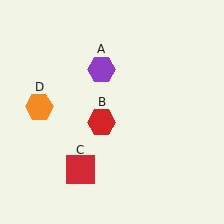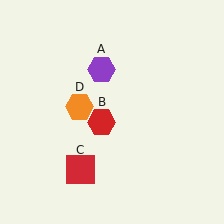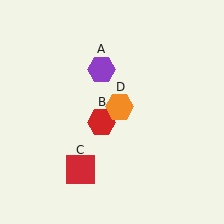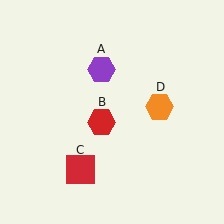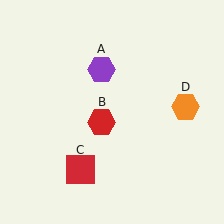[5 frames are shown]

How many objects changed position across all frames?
1 object changed position: orange hexagon (object D).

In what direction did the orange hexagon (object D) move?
The orange hexagon (object D) moved right.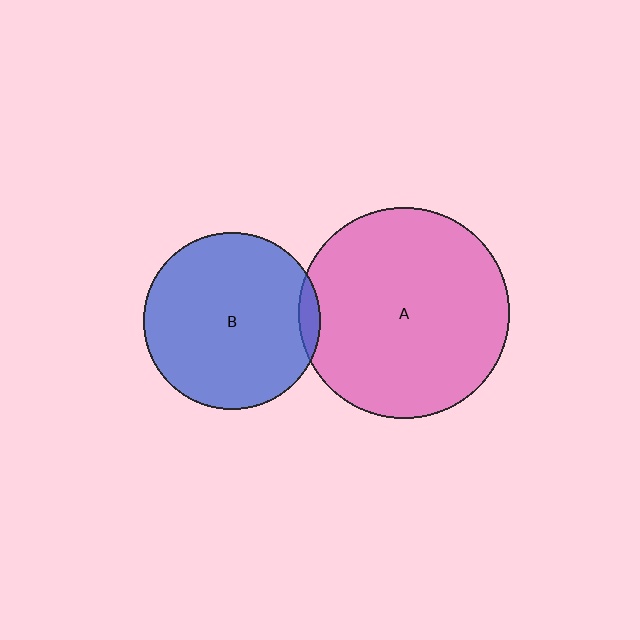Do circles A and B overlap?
Yes.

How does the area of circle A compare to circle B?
Approximately 1.4 times.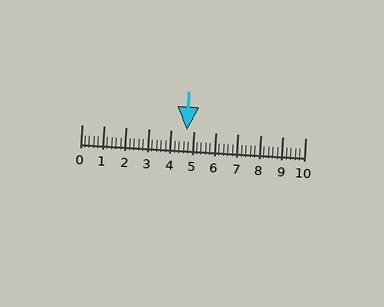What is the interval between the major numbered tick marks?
The major tick marks are spaced 1 units apart.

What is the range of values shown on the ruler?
The ruler shows values from 0 to 10.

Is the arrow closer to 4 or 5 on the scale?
The arrow is closer to 5.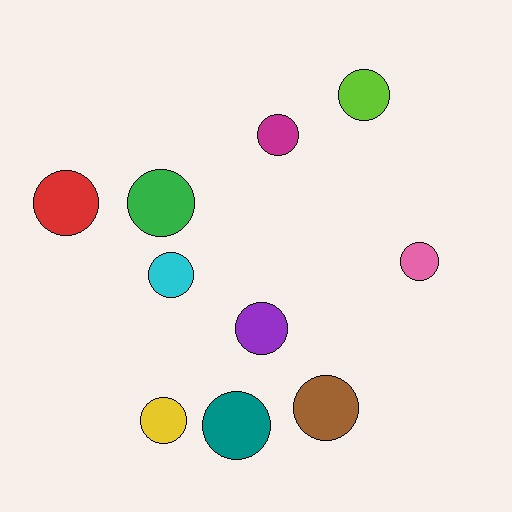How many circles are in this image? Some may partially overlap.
There are 10 circles.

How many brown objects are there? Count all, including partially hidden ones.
There is 1 brown object.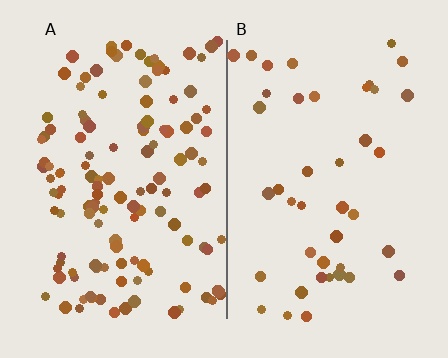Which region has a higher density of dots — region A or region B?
A (the left).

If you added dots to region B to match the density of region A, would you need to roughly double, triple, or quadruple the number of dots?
Approximately triple.